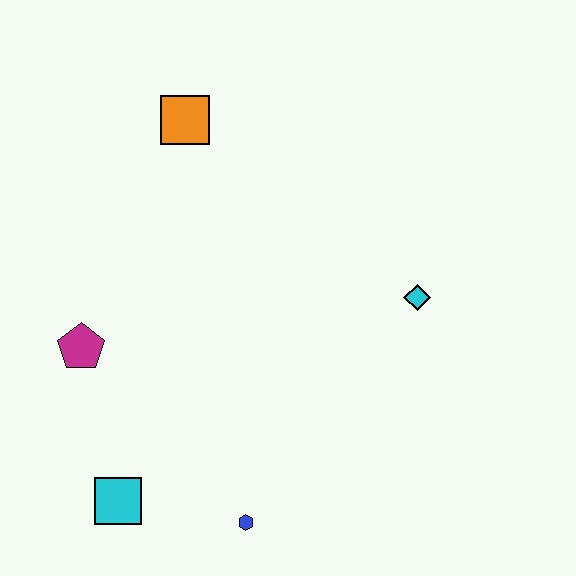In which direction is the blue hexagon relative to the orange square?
The blue hexagon is below the orange square.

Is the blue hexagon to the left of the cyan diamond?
Yes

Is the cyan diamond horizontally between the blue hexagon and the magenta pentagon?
No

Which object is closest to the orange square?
The magenta pentagon is closest to the orange square.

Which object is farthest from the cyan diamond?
The cyan square is farthest from the cyan diamond.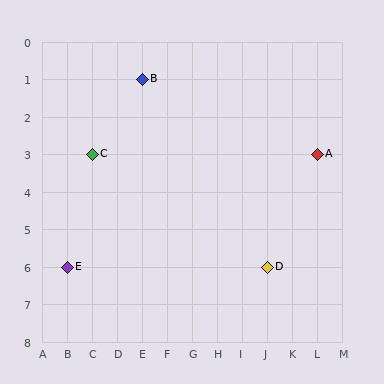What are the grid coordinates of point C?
Point C is at grid coordinates (C, 3).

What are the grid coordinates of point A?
Point A is at grid coordinates (L, 3).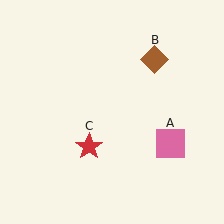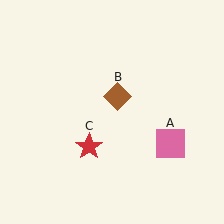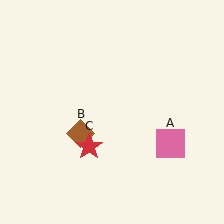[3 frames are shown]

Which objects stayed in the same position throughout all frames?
Pink square (object A) and red star (object C) remained stationary.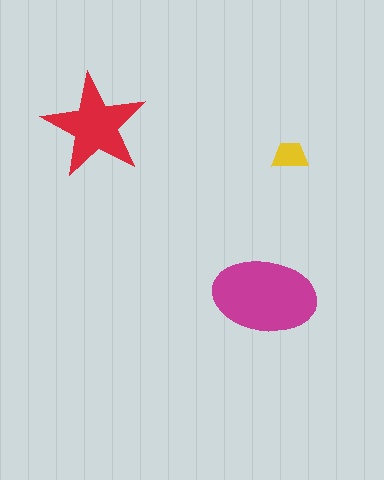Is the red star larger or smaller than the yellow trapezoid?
Larger.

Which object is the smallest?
The yellow trapezoid.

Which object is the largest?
The magenta ellipse.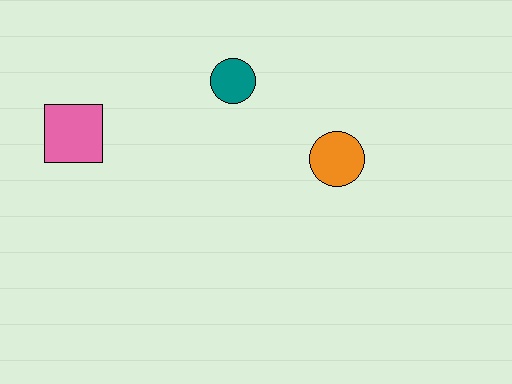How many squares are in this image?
There is 1 square.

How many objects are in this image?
There are 3 objects.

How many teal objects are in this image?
There is 1 teal object.